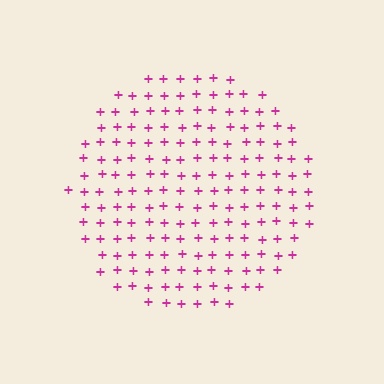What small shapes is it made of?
It is made of small plus signs.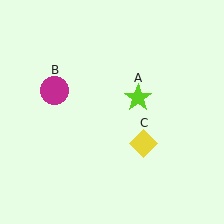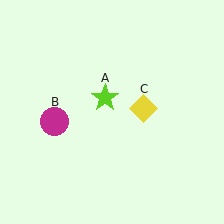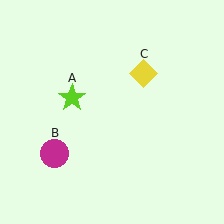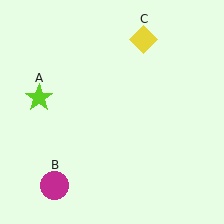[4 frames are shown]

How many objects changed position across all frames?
3 objects changed position: lime star (object A), magenta circle (object B), yellow diamond (object C).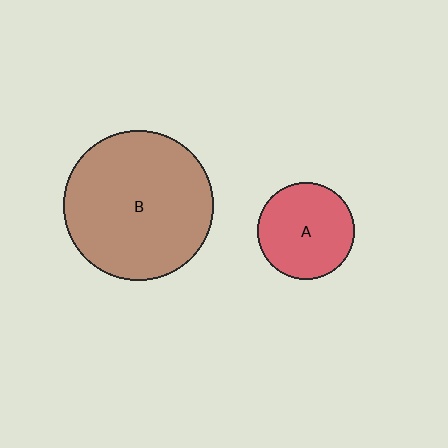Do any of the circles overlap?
No, none of the circles overlap.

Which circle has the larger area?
Circle B (brown).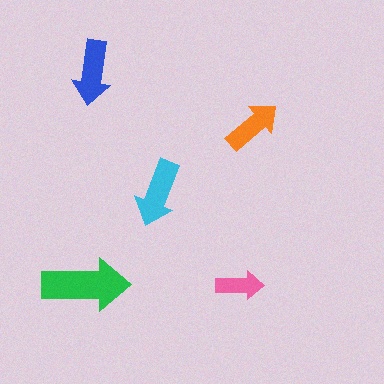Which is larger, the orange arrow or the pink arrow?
The orange one.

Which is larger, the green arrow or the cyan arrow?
The green one.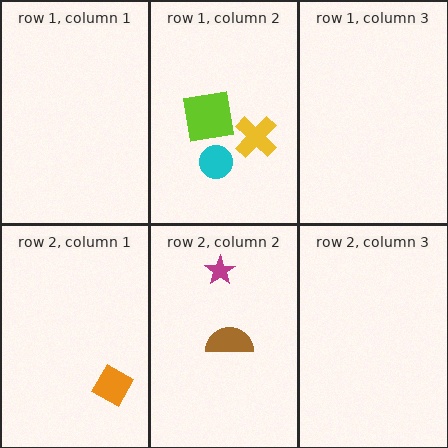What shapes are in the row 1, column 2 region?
The yellow cross, the lime square, the cyan circle.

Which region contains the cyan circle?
The row 1, column 2 region.